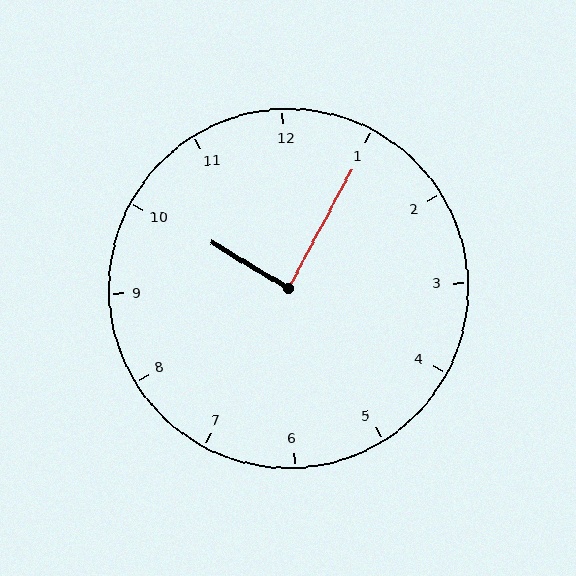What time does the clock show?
10:05.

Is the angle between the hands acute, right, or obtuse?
It is right.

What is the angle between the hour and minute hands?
Approximately 88 degrees.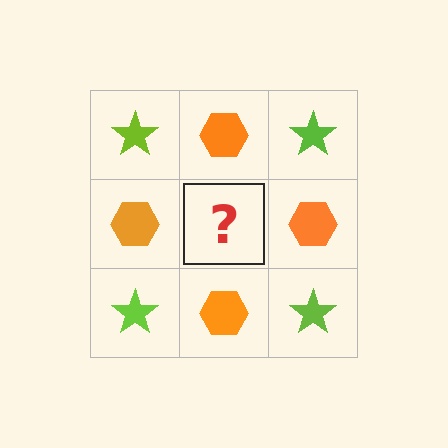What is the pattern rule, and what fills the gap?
The rule is that it alternates lime star and orange hexagon in a checkerboard pattern. The gap should be filled with a lime star.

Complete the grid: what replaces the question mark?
The question mark should be replaced with a lime star.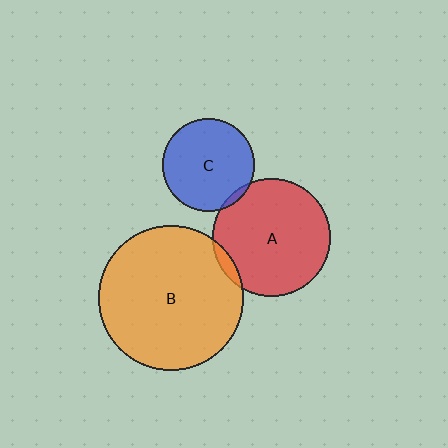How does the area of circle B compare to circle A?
Approximately 1.5 times.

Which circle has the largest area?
Circle B (orange).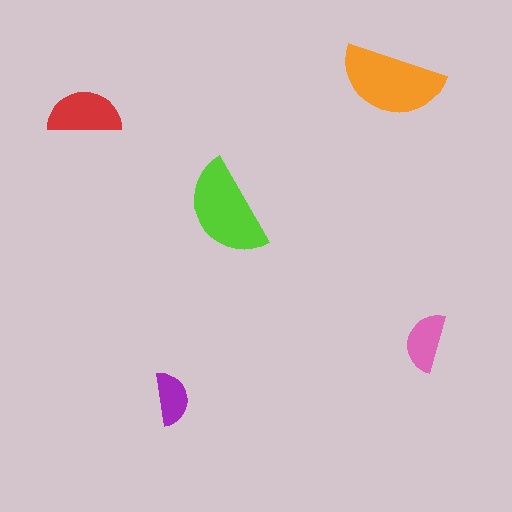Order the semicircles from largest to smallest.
the orange one, the lime one, the red one, the pink one, the purple one.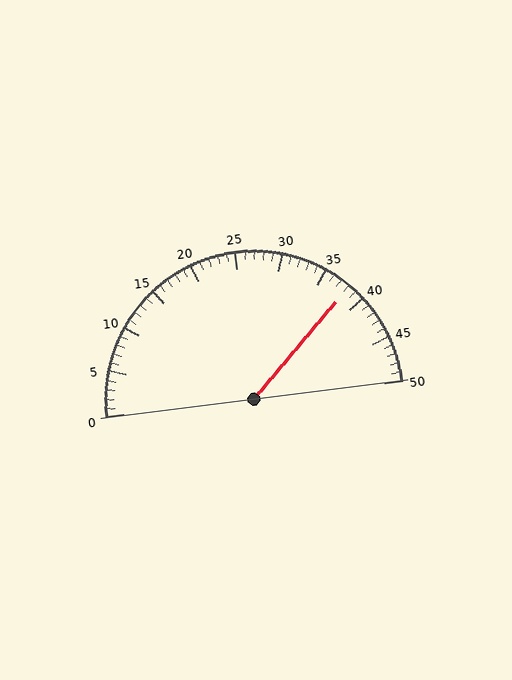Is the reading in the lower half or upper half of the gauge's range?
The reading is in the upper half of the range (0 to 50).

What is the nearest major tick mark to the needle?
The nearest major tick mark is 40.